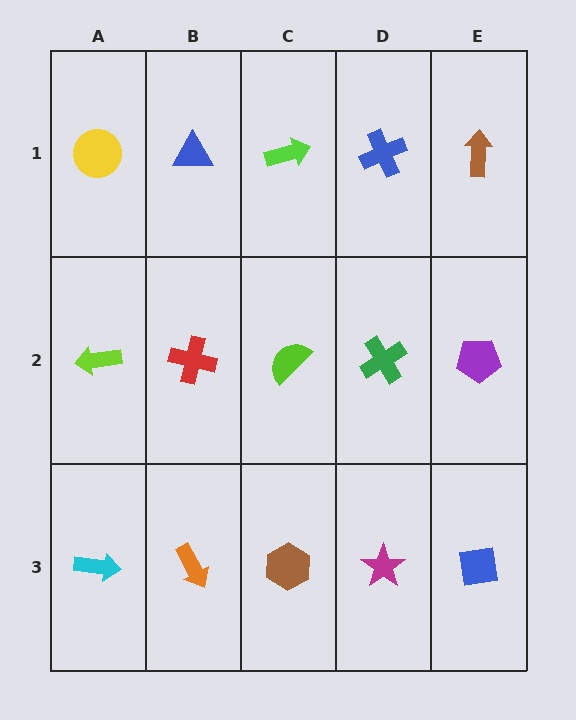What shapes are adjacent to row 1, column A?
A lime arrow (row 2, column A), a blue triangle (row 1, column B).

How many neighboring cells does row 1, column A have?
2.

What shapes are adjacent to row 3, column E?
A purple pentagon (row 2, column E), a magenta star (row 3, column D).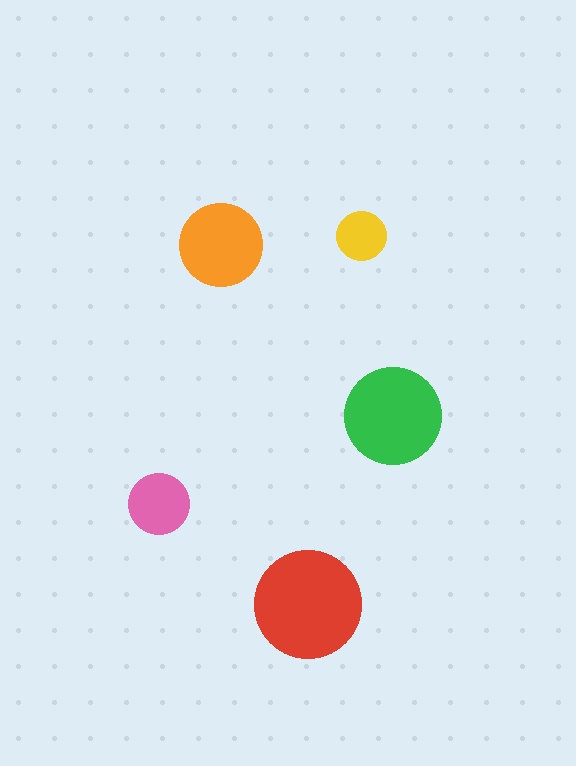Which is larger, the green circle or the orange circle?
The green one.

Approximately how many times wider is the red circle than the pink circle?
About 1.5 times wider.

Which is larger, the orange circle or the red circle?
The red one.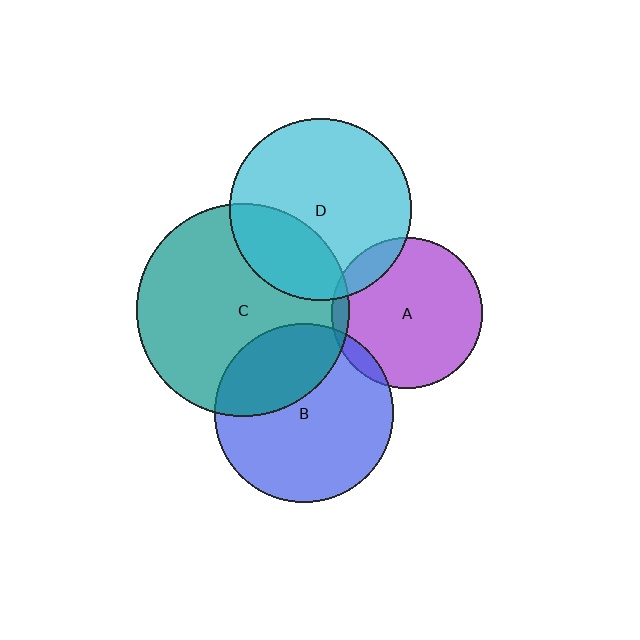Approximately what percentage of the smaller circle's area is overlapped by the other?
Approximately 5%.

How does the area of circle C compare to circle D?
Approximately 1.4 times.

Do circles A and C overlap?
Yes.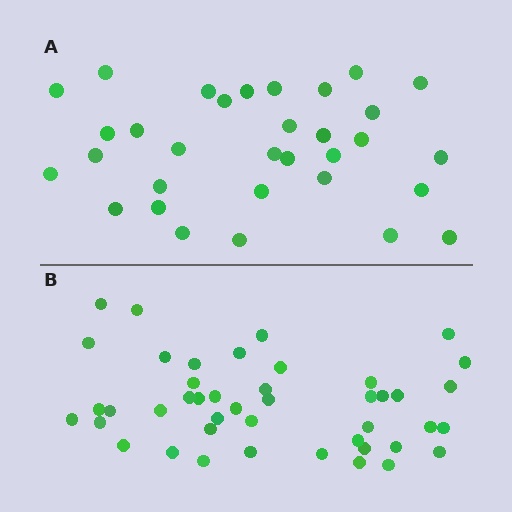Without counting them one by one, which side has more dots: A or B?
Region B (the bottom region) has more dots.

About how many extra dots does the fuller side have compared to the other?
Region B has roughly 12 or so more dots than region A.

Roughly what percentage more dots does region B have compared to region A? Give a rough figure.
About 40% more.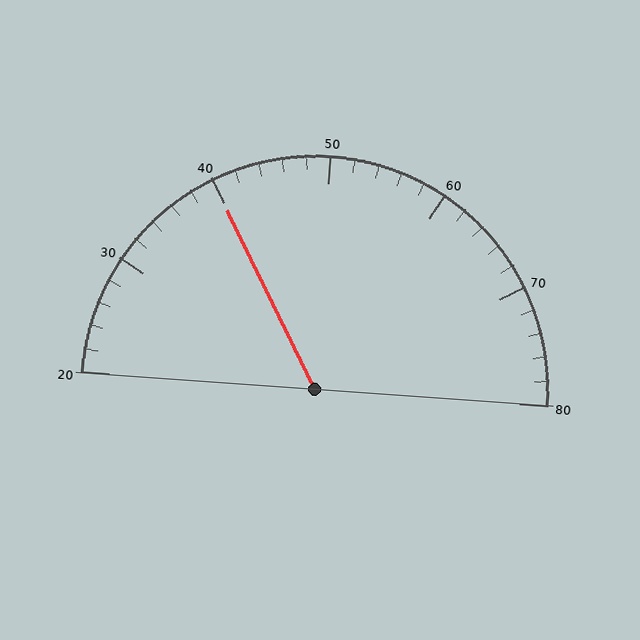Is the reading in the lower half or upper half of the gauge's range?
The reading is in the lower half of the range (20 to 80).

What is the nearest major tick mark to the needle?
The nearest major tick mark is 40.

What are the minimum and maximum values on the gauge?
The gauge ranges from 20 to 80.